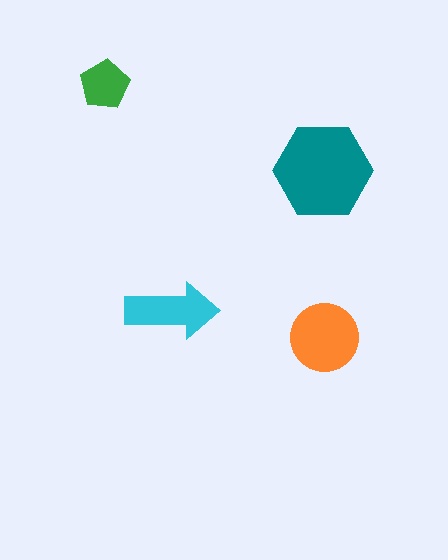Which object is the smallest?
The green pentagon.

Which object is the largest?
The teal hexagon.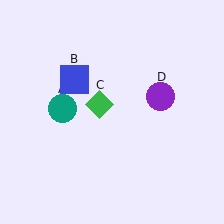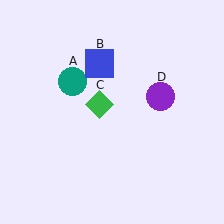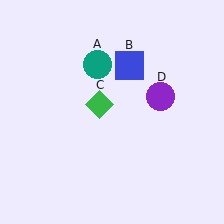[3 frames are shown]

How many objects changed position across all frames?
2 objects changed position: teal circle (object A), blue square (object B).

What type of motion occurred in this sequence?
The teal circle (object A), blue square (object B) rotated clockwise around the center of the scene.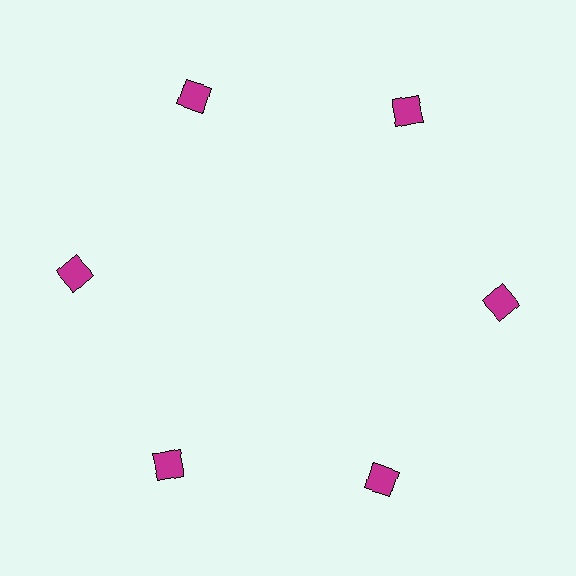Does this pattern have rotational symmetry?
Yes, this pattern has 6-fold rotational symmetry. It looks the same after rotating 60 degrees around the center.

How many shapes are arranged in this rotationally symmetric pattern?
There are 6 shapes, arranged in 6 groups of 1.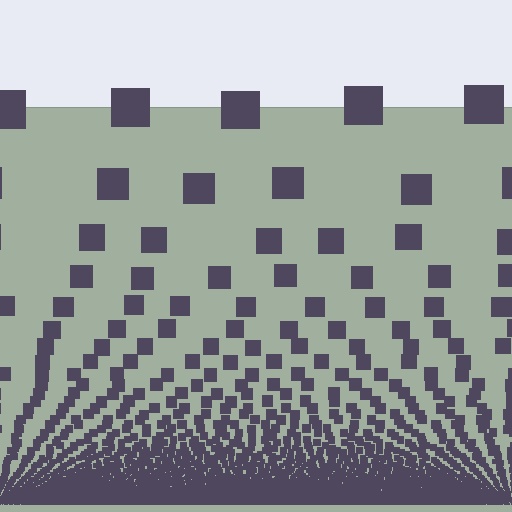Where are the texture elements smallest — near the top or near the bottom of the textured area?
Near the bottom.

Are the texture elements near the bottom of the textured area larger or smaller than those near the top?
Smaller. The gradient is inverted — elements near the bottom are smaller and denser.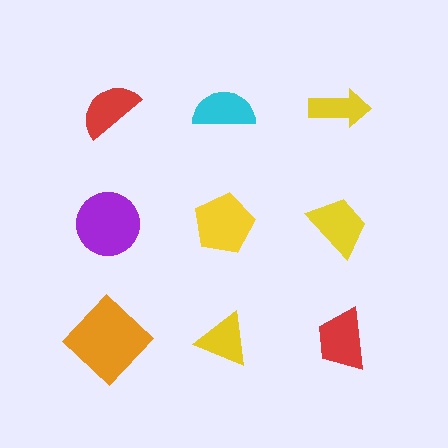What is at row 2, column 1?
A purple circle.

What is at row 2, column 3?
A yellow trapezoid.